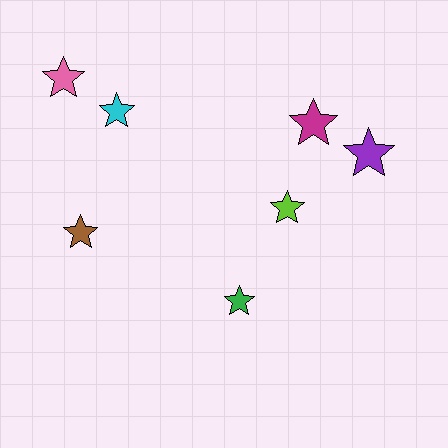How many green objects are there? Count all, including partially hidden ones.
There is 1 green object.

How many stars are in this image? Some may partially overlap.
There are 7 stars.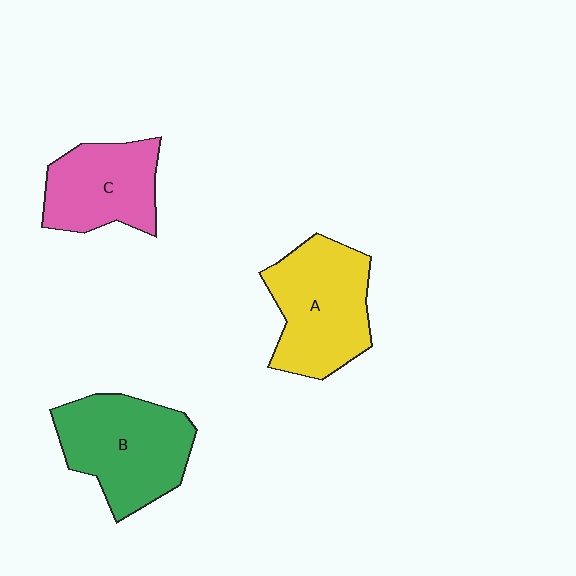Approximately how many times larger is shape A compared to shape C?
Approximately 1.3 times.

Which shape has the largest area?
Shape B (green).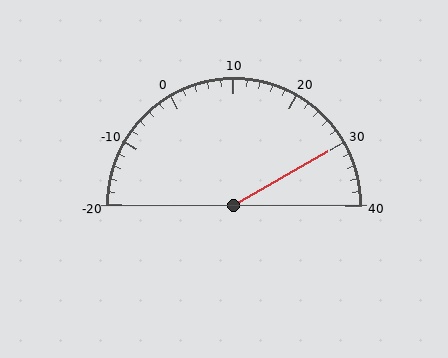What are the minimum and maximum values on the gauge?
The gauge ranges from -20 to 40.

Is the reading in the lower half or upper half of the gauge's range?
The reading is in the upper half of the range (-20 to 40).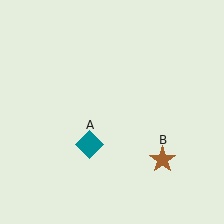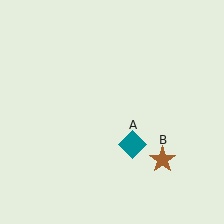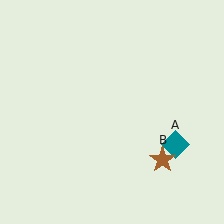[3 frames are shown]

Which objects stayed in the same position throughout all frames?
Brown star (object B) remained stationary.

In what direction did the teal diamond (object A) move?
The teal diamond (object A) moved right.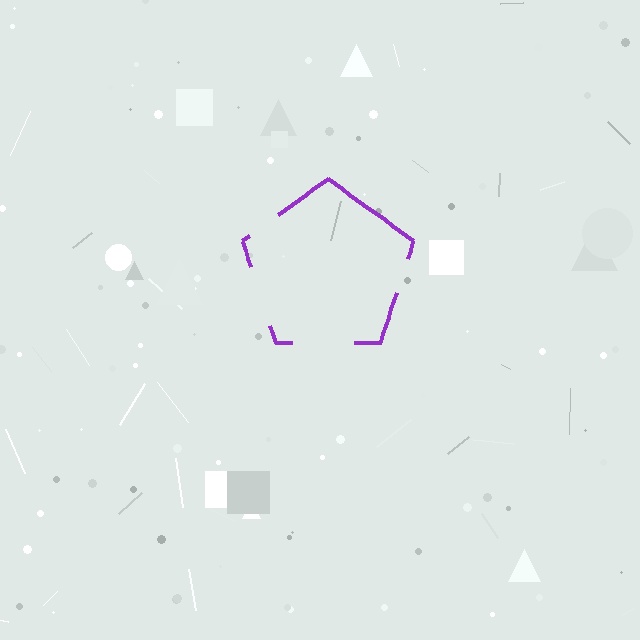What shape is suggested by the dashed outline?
The dashed outline suggests a pentagon.